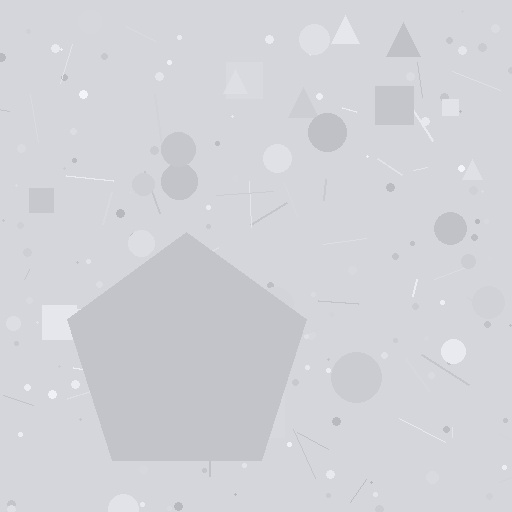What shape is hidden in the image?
A pentagon is hidden in the image.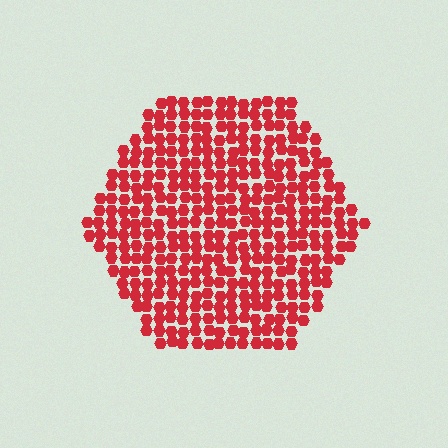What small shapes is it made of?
It is made of small hexagons.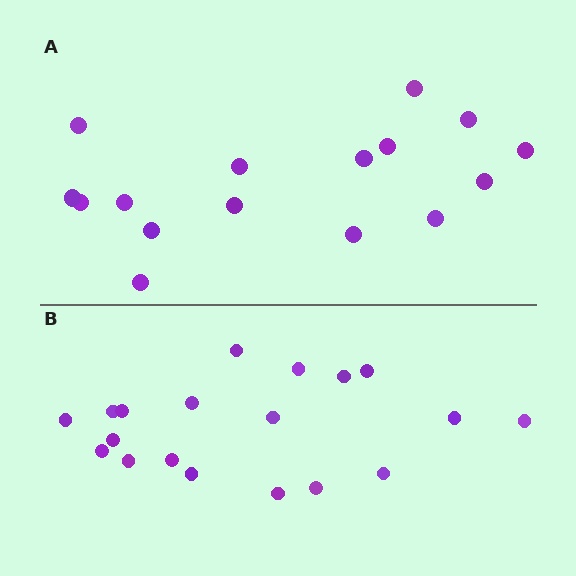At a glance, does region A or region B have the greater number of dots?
Region B (the bottom region) has more dots.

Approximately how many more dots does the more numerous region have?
Region B has just a few more — roughly 2 or 3 more dots than region A.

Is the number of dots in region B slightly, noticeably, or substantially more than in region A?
Region B has only slightly more — the two regions are fairly close. The ratio is roughly 1.2 to 1.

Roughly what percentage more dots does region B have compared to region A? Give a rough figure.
About 20% more.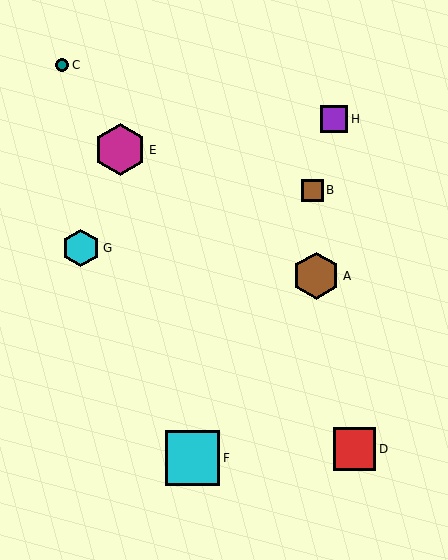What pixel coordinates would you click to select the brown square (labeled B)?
Click at (312, 190) to select the brown square B.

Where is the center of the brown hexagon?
The center of the brown hexagon is at (316, 276).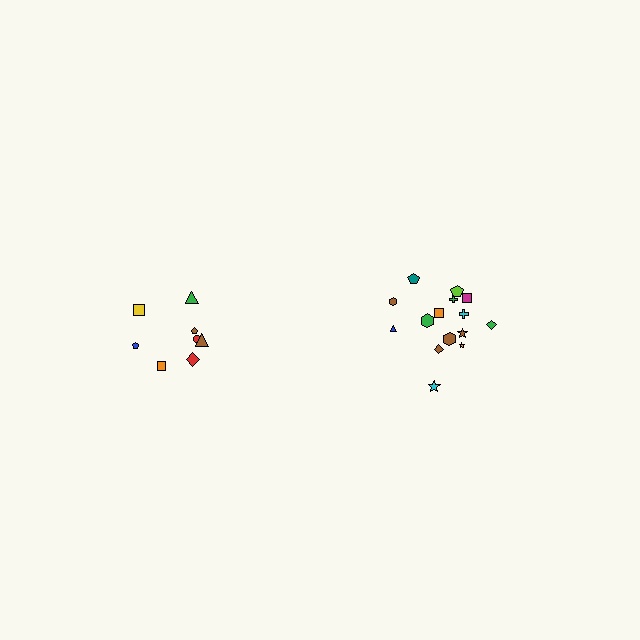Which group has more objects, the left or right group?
The right group.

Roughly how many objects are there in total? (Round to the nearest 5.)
Roughly 25 objects in total.